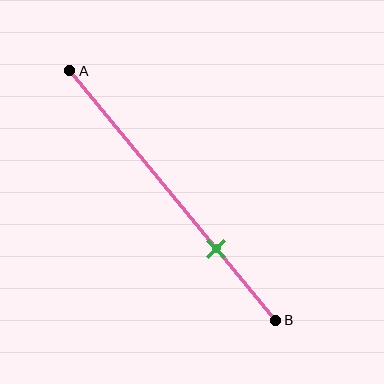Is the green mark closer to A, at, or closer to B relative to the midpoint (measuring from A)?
The green mark is closer to point B than the midpoint of segment AB.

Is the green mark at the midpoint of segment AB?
No, the mark is at about 70% from A, not at the 50% midpoint.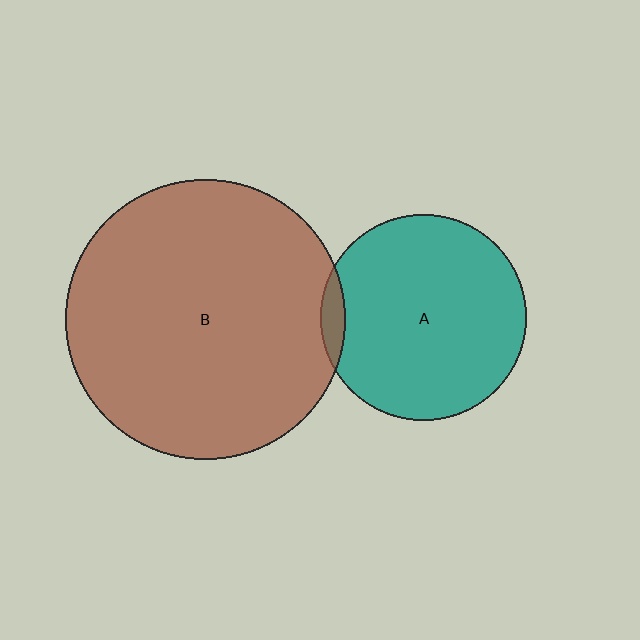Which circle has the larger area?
Circle B (brown).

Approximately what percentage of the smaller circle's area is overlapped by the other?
Approximately 5%.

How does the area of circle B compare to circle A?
Approximately 1.9 times.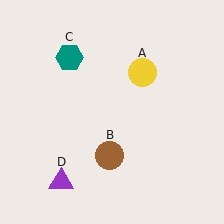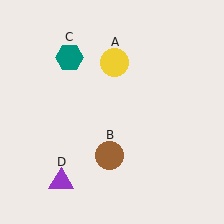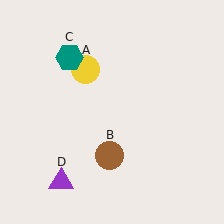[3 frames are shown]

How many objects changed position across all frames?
1 object changed position: yellow circle (object A).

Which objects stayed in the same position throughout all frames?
Brown circle (object B) and teal hexagon (object C) and purple triangle (object D) remained stationary.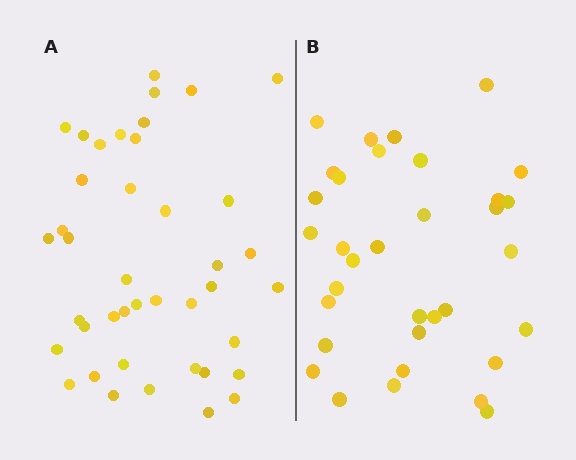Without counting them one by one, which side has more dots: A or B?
Region A (the left region) has more dots.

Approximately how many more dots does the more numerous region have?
Region A has roughly 8 or so more dots than region B.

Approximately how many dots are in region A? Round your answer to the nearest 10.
About 40 dots. (The exact count is 41, which rounds to 40.)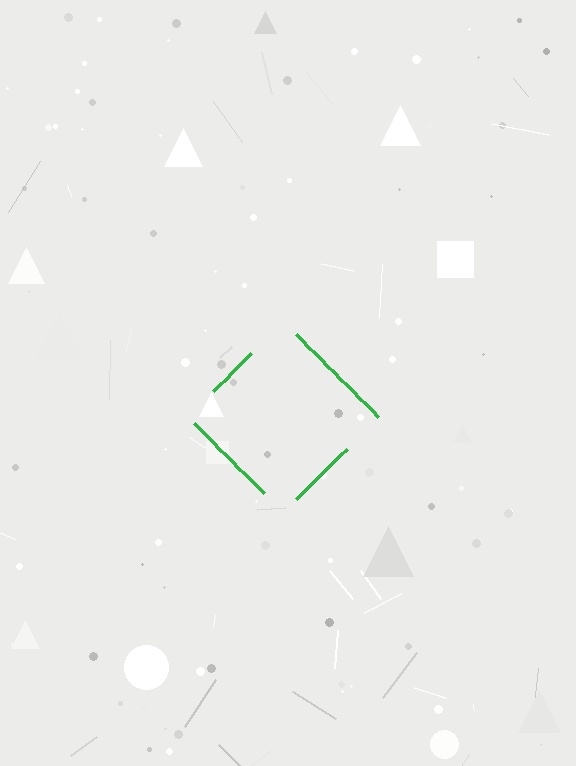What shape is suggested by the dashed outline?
The dashed outline suggests a diamond.